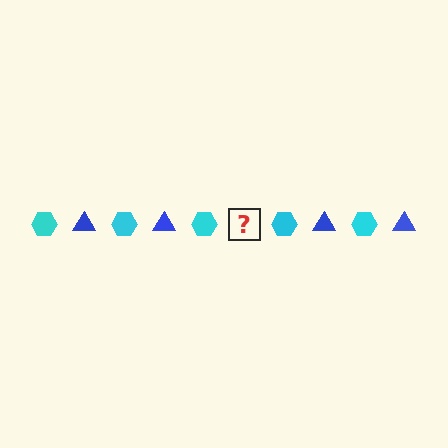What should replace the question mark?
The question mark should be replaced with a blue triangle.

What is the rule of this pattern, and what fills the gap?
The rule is that the pattern alternates between cyan hexagon and blue triangle. The gap should be filled with a blue triangle.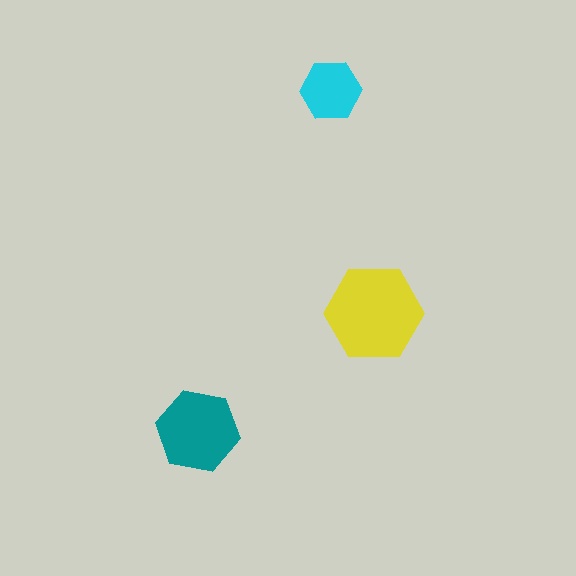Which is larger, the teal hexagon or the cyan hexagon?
The teal one.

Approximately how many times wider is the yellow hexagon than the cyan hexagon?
About 1.5 times wider.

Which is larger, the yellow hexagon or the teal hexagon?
The yellow one.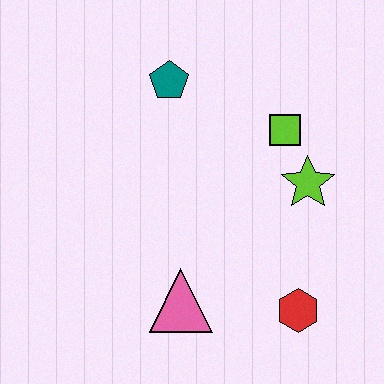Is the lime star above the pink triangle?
Yes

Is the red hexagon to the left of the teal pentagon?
No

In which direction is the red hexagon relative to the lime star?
The red hexagon is below the lime star.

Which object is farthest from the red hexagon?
The teal pentagon is farthest from the red hexagon.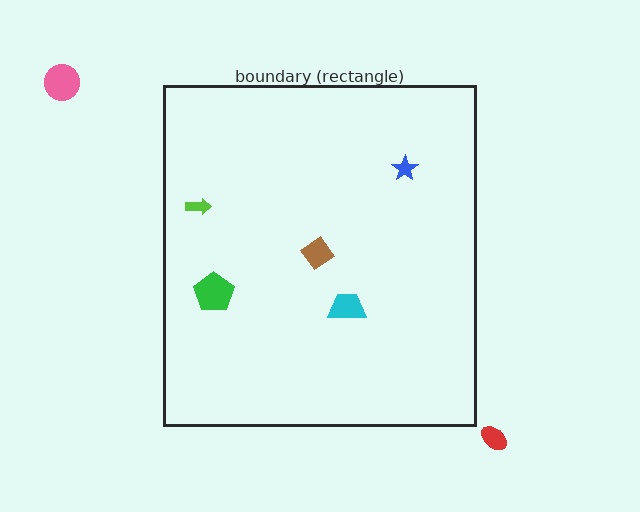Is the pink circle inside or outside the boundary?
Outside.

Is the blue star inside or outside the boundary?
Inside.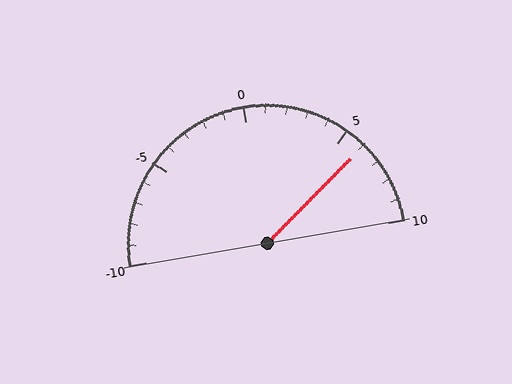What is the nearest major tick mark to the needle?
The nearest major tick mark is 5.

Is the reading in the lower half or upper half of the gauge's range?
The reading is in the upper half of the range (-10 to 10).